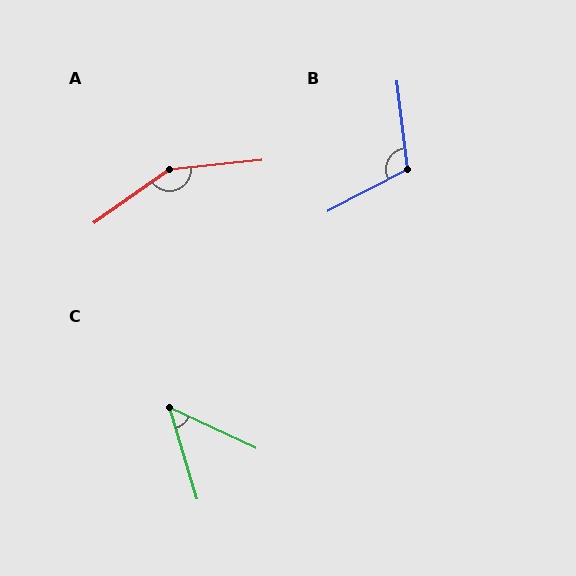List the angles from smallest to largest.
C (49°), B (111°), A (151°).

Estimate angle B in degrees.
Approximately 111 degrees.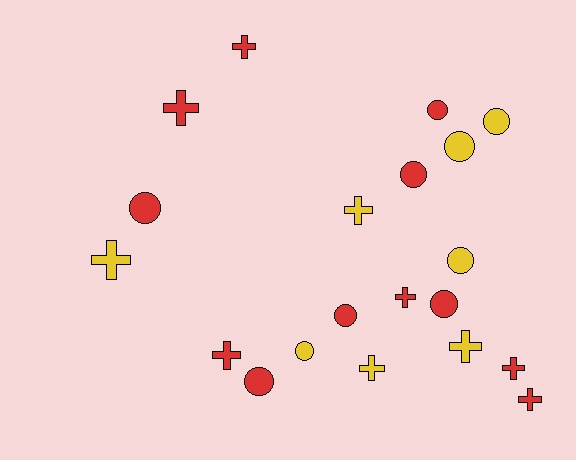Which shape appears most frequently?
Circle, with 10 objects.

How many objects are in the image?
There are 20 objects.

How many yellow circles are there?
There are 4 yellow circles.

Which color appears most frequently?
Red, with 12 objects.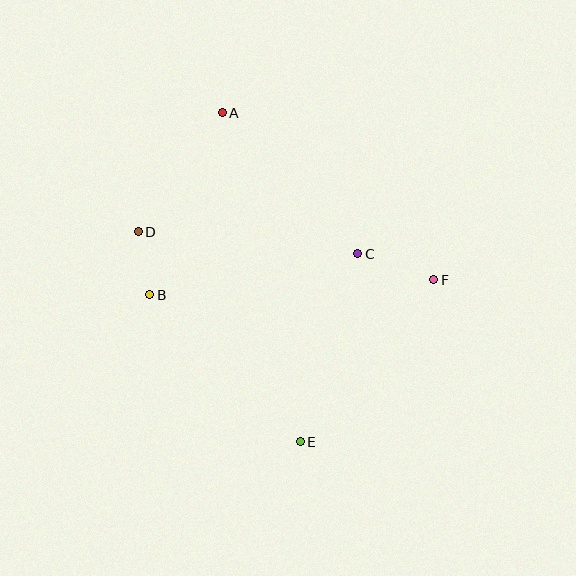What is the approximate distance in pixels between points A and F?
The distance between A and F is approximately 270 pixels.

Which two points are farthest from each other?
Points A and E are farthest from each other.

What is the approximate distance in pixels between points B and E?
The distance between B and E is approximately 210 pixels.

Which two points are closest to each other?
Points B and D are closest to each other.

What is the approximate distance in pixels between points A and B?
The distance between A and B is approximately 196 pixels.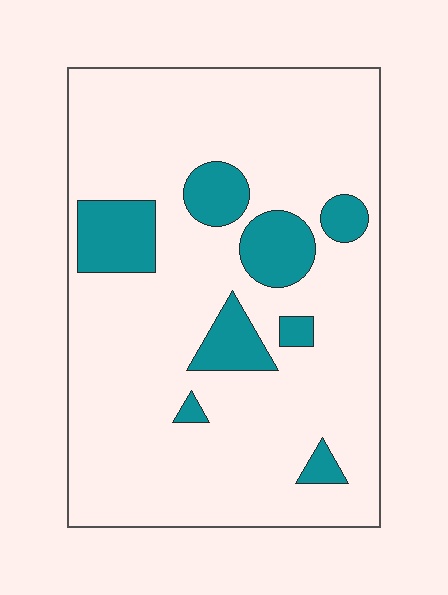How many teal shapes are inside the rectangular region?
8.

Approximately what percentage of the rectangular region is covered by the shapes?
Approximately 15%.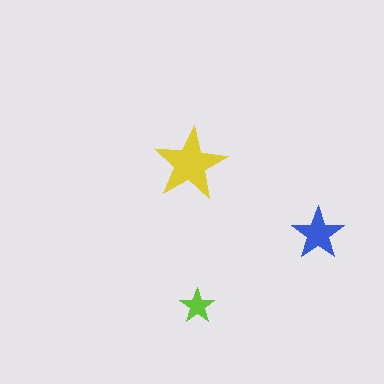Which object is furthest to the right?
The blue star is rightmost.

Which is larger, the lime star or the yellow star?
The yellow one.